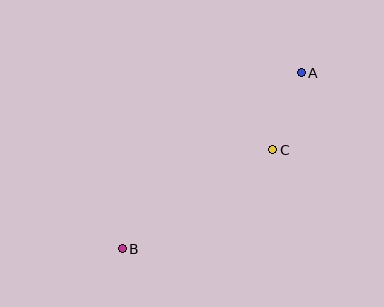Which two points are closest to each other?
Points A and C are closest to each other.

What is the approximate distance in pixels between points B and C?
The distance between B and C is approximately 180 pixels.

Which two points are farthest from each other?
Points A and B are farthest from each other.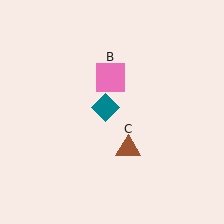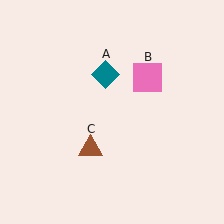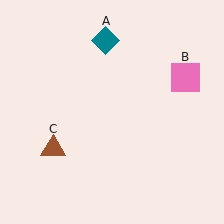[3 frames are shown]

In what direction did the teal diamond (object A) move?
The teal diamond (object A) moved up.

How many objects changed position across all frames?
3 objects changed position: teal diamond (object A), pink square (object B), brown triangle (object C).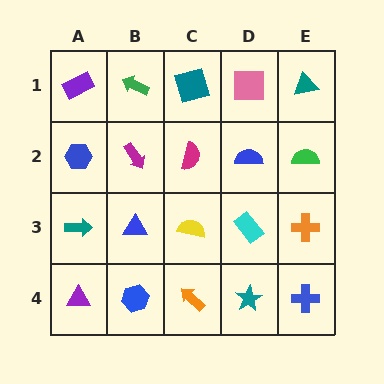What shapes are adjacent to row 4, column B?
A blue triangle (row 3, column B), a purple triangle (row 4, column A), an orange arrow (row 4, column C).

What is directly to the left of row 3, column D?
A yellow semicircle.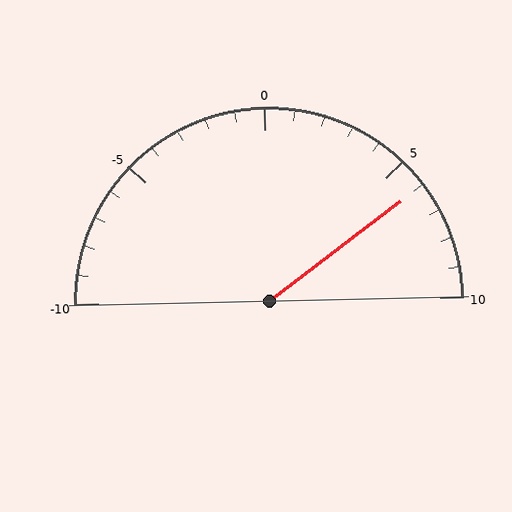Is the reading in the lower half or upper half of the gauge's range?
The reading is in the upper half of the range (-10 to 10).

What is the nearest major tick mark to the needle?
The nearest major tick mark is 5.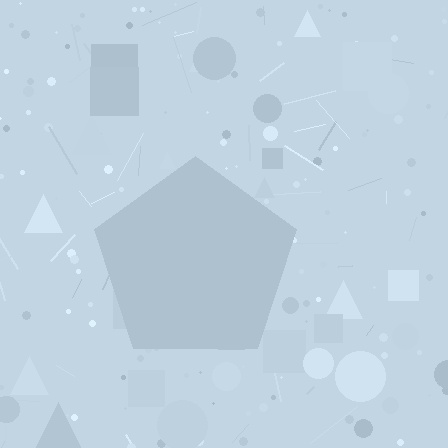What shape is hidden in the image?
A pentagon is hidden in the image.